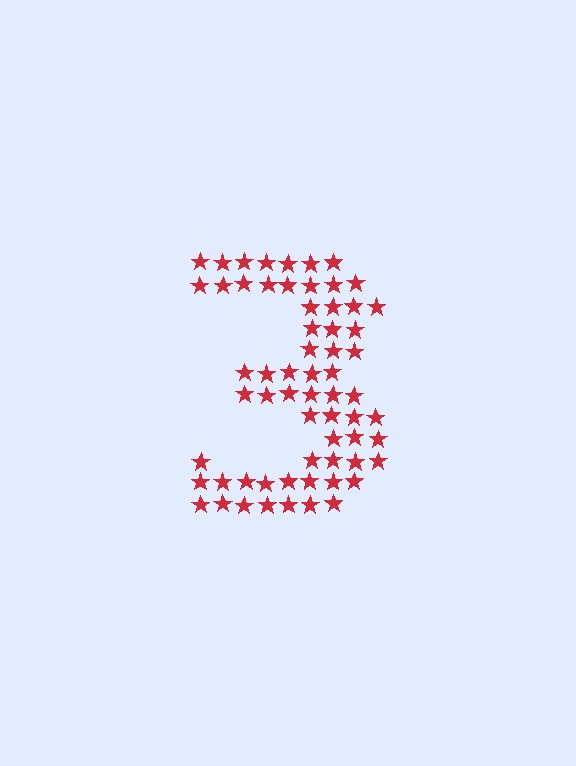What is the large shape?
The large shape is the digit 3.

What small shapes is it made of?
It is made of small stars.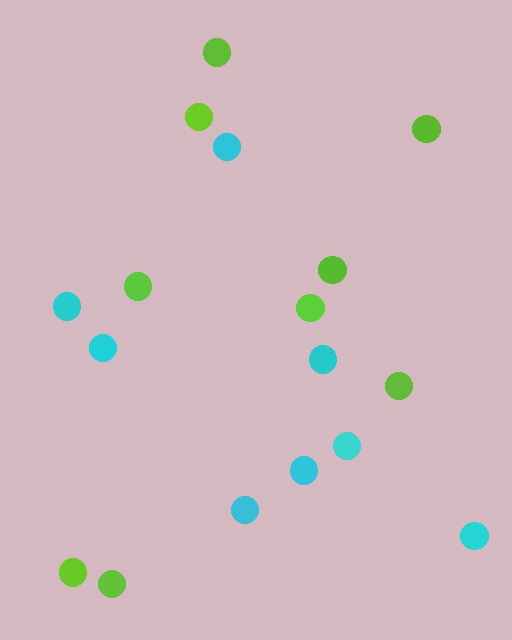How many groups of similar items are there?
There are 2 groups: one group of lime circles (9) and one group of cyan circles (8).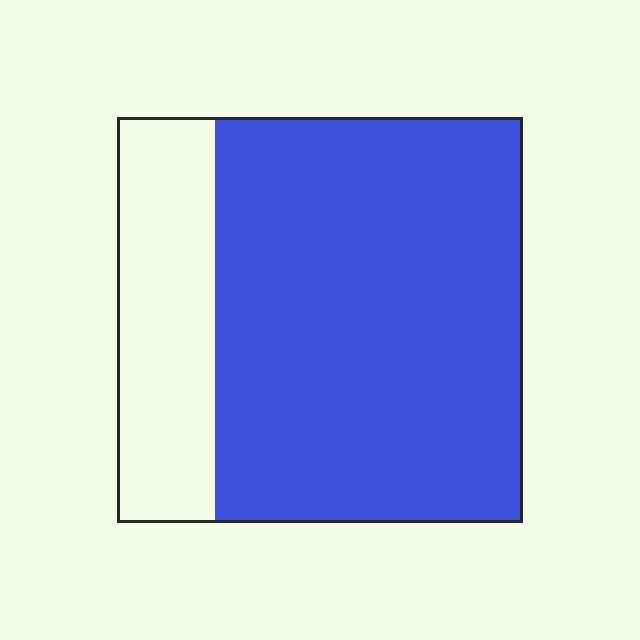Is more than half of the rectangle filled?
Yes.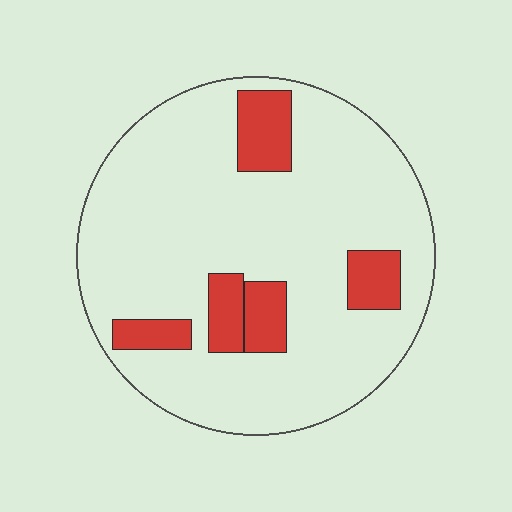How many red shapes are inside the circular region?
5.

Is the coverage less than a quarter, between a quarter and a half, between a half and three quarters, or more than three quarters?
Less than a quarter.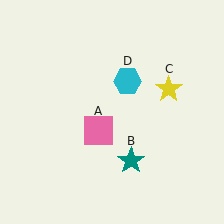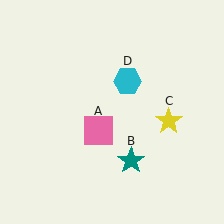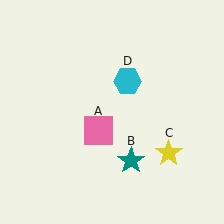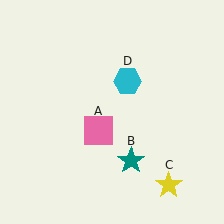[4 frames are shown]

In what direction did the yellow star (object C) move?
The yellow star (object C) moved down.